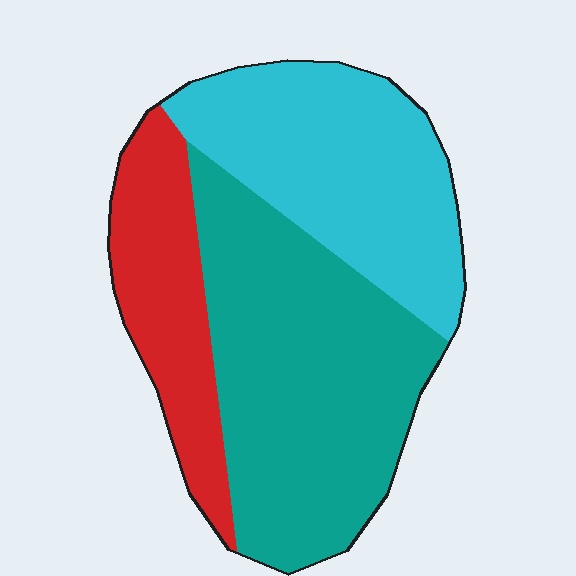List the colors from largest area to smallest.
From largest to smallest: teal, cyan, red.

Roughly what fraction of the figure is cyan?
Cyan covers 33% of the figure.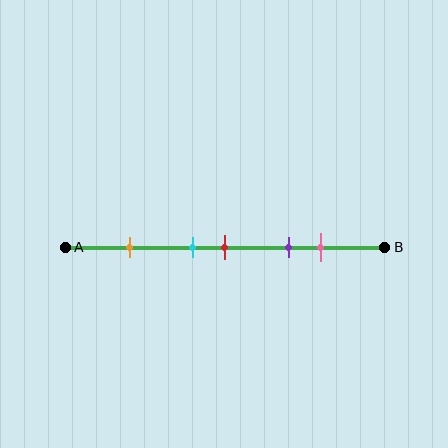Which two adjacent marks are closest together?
The cyan and red marks are the closest adjacent pair.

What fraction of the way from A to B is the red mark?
The red mark is approximately 50% (0.5) of the way from A to B.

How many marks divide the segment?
There are 5 marks dividing the segment.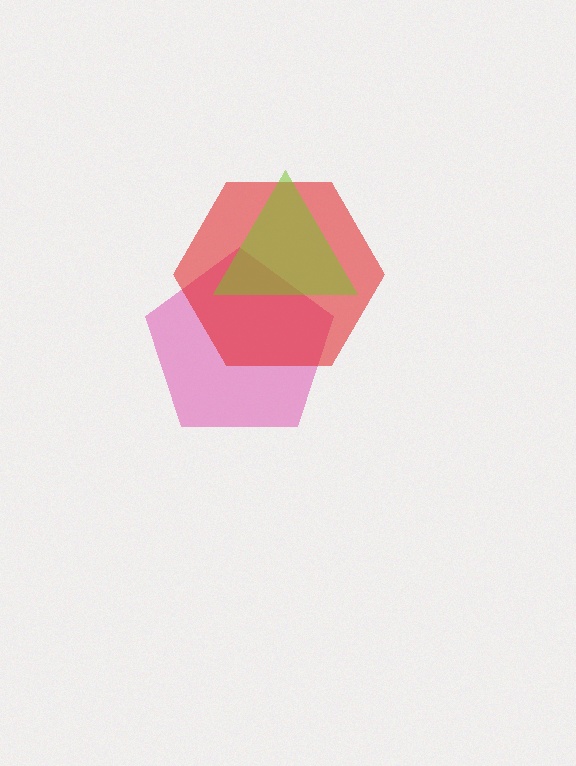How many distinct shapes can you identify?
There are 3 distinct shapes: a pink pentagon, a red hexagon, a lime triangle.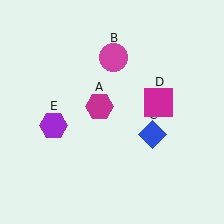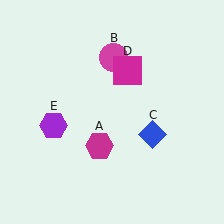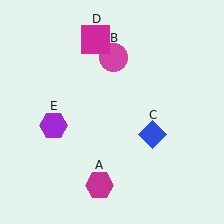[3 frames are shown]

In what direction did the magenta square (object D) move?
The magenta square (object D) moved up and to the left.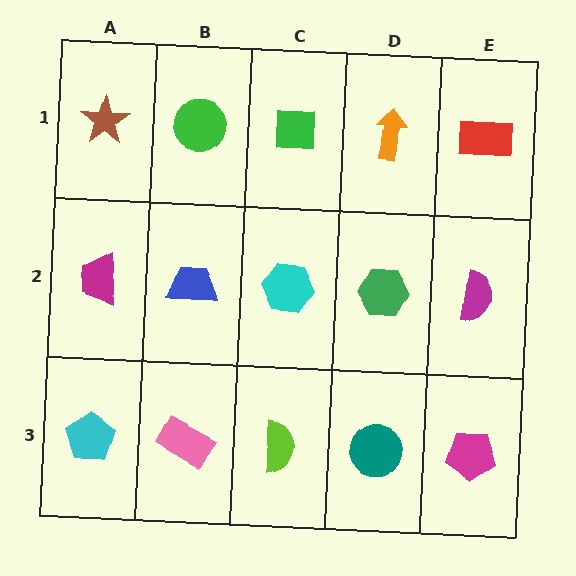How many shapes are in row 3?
5 shapes.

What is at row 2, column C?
A cyan hexagon.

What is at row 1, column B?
A green circle.